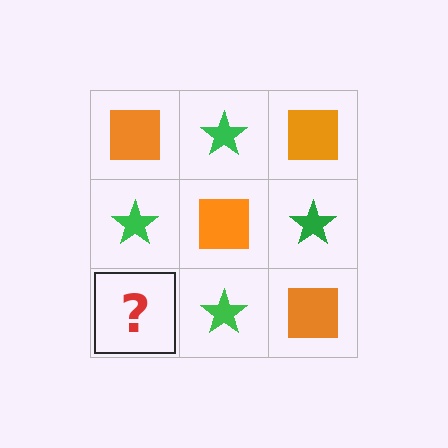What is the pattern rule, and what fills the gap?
The rule is that it alternates orange square and green star in a checkerboard pattern. The gap should be filled with an orange square.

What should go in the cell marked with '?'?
The missing cell should contain an orange square.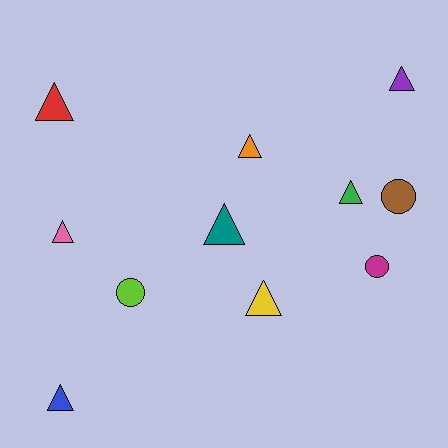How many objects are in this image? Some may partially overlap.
There are 11 objects.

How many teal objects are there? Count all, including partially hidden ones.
There is 1 teal object.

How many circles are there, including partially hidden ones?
There are 3 circles.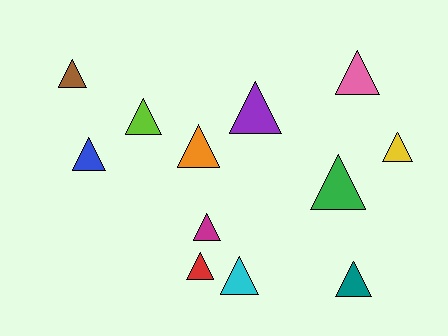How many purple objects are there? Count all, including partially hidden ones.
There is 1 purple object.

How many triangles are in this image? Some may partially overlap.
There are 12 triangles.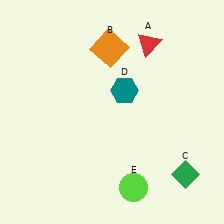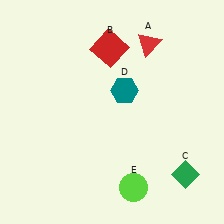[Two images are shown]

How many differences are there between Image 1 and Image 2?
There is 1 difference between the two images.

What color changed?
The square (B) changed from orange in Image 1 to red in Image 2.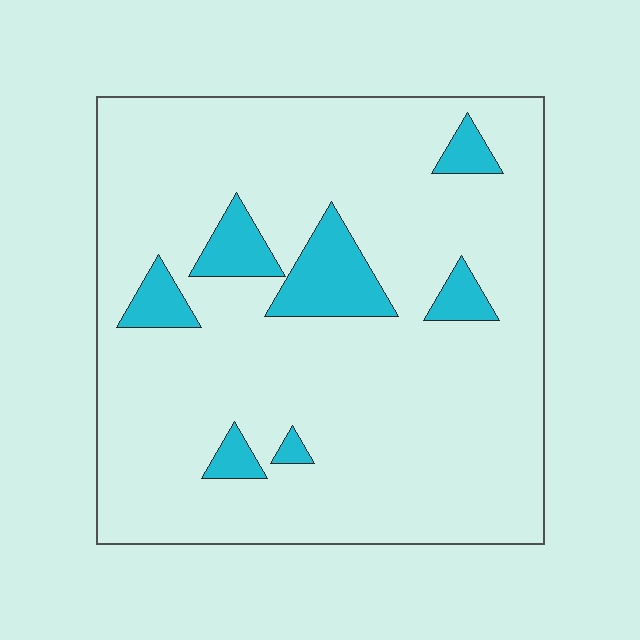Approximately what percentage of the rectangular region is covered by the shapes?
Approximately 10%.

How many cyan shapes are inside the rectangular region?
7.